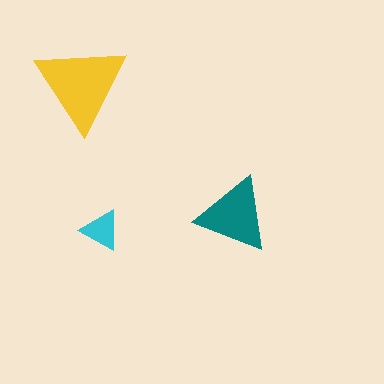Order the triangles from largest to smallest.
the yellow one, the teal one, the cyan one.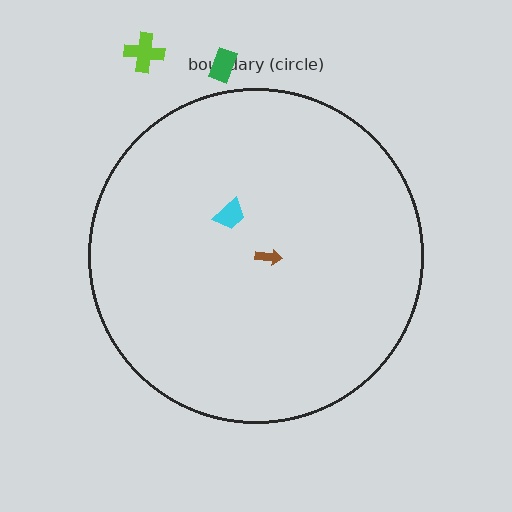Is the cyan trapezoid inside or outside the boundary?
Inside.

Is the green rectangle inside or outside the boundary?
Outside.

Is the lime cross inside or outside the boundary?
Outside.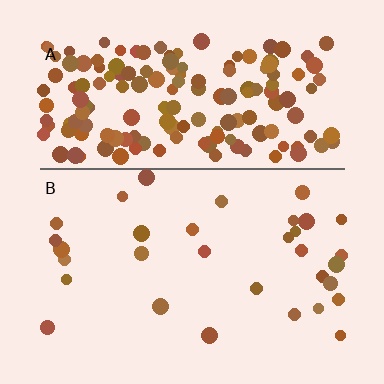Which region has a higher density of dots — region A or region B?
A (the top).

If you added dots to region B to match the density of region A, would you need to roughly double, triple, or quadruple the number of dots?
Approximately quadruple.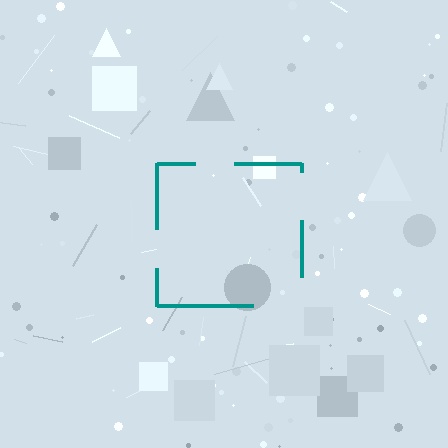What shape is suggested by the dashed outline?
The dashed outline suggests a square.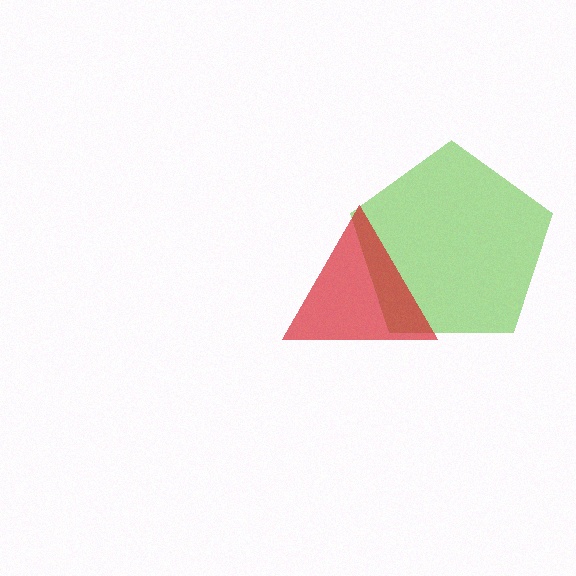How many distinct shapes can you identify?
There are 2 distinct shapes: a lime pentagon, a red triangle.